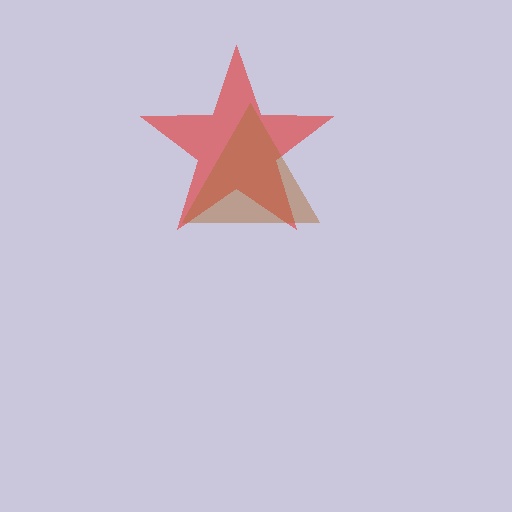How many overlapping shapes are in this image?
There are 2 overlapping shapes in the image.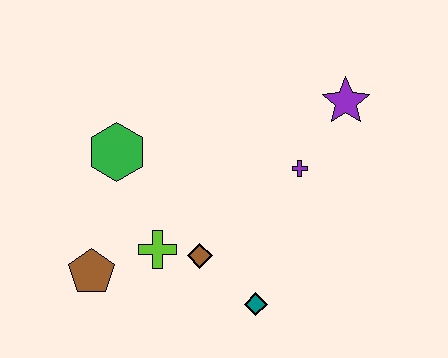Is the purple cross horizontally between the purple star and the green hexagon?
Yes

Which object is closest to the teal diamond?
The brown diamond is closest to the teal diamond.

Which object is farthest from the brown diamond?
The purple star is farthest from the brown diamond.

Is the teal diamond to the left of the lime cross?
No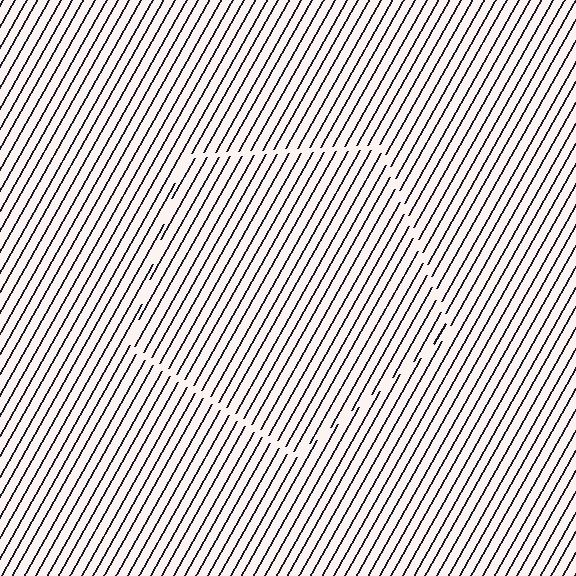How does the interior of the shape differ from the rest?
The interior of the shape contains the same grating, shifted by half a period — the contour is defined by the phase discontinuity where line-ends from the inner and outer gratings abut.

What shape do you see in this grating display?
An illusory pentagon. The interior of the shape contains the same grating, shifted by half a period — the contour is defined by the phase discontinuity where line-ends from the inner and outer gratings abut.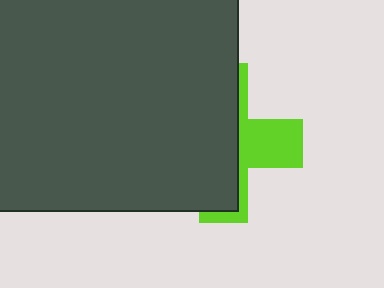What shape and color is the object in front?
The object in front is a dark gray rectangle.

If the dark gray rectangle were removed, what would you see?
You would see the complete lime cross.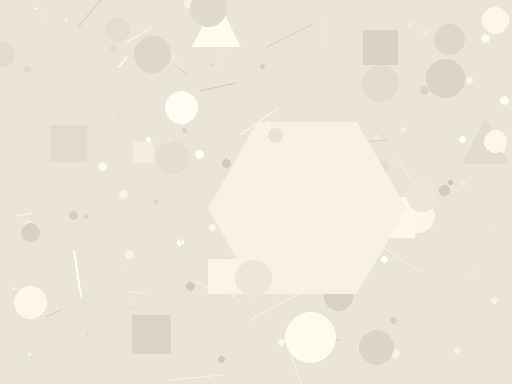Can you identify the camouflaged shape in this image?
The camouflaged shape is a hexagon.